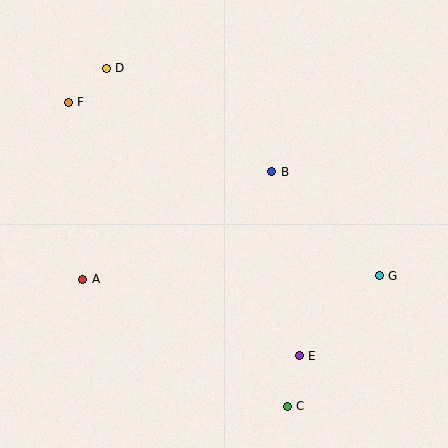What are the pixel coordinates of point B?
Point B is at (272, 172).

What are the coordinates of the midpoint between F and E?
The midpoint between F and E is at (184, 229).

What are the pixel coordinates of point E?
Point E is at (299, 356).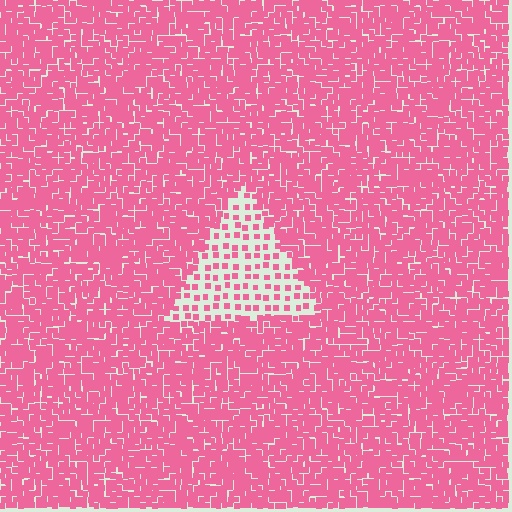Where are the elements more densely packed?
The elements are more densely packed outside the triangle boundary.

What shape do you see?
I see a triangle.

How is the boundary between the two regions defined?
The boundary is defined by a change in element density (approximately 3.0x ratio). All elements are the same color, size, and shape.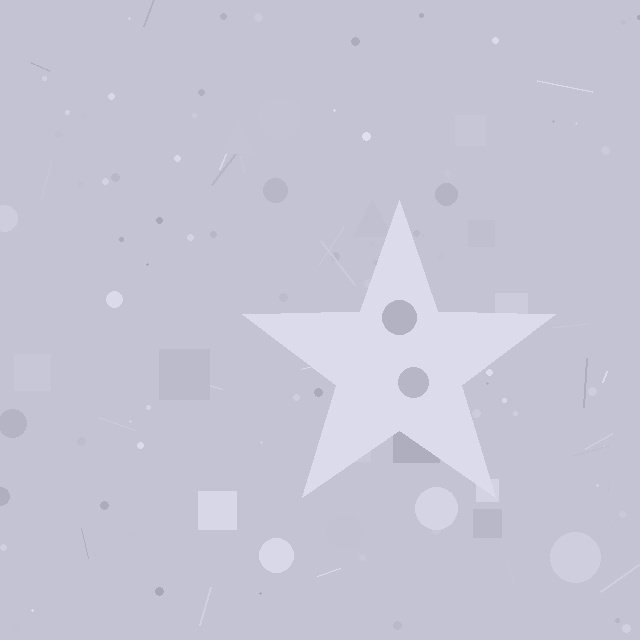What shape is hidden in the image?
A star is hidden in the image.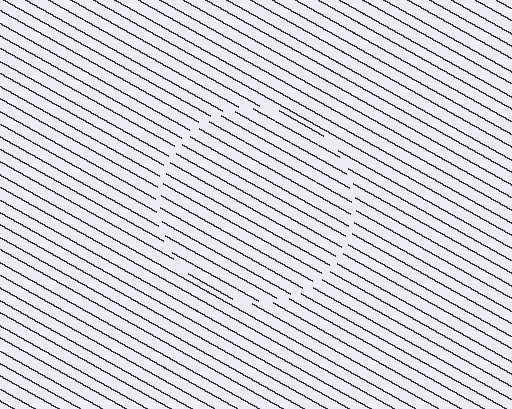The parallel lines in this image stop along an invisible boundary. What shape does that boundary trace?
An illusory circle. The interior of the shape contains the same grating, shifted by half a period — the contour is defined by the phase discontinuity where line-ends from the inner and outer gratings abut.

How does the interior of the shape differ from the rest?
The interior of the shape contains the same grating, shifted by half a period — the contour is defined by the phase discontinuity where line-ends from the inner and outer gratings abut.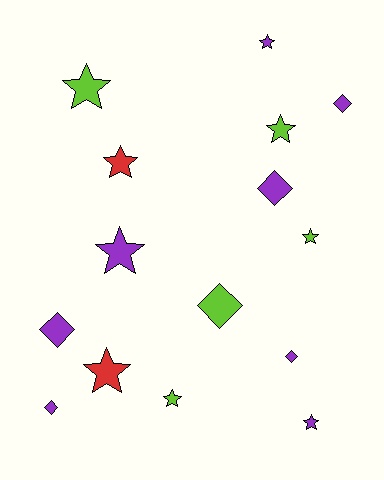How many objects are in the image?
There are 15 objects.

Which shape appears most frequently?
Star, with 9 objects.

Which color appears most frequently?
Purple, with 8 objects.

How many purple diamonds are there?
There are 5 purple diamonds.